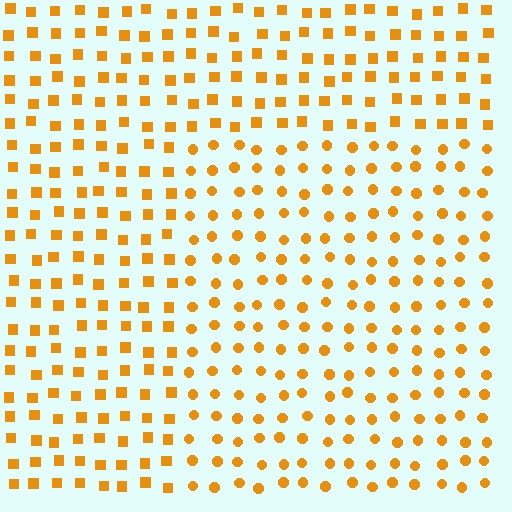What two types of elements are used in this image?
The image uses circles inside the rectangle region and squares outside it.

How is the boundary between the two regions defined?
The boundary is defined by a change in element shape: circles inside vs. squares outside. All elements share the same color and spacing.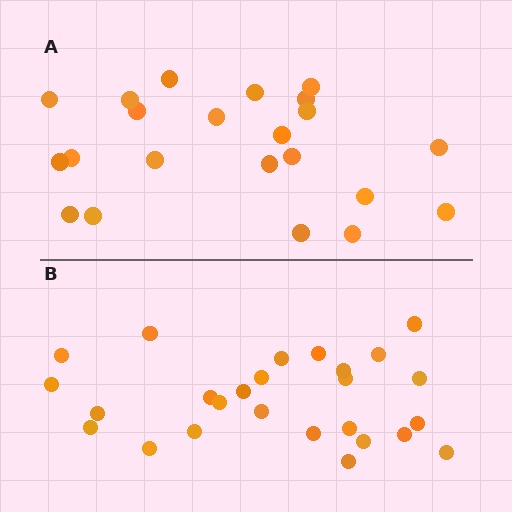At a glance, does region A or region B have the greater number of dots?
Region B (the bottom region) has more dots.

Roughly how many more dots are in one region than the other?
Region B has about 4 more dots than region A.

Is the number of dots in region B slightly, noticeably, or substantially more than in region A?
Region B has only slightly more — the two regions are fairly close. The ratio is roughly 1.2 to 1.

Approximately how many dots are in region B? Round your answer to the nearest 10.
About 30 dots. (The exact count is 26, which rounds to 30.)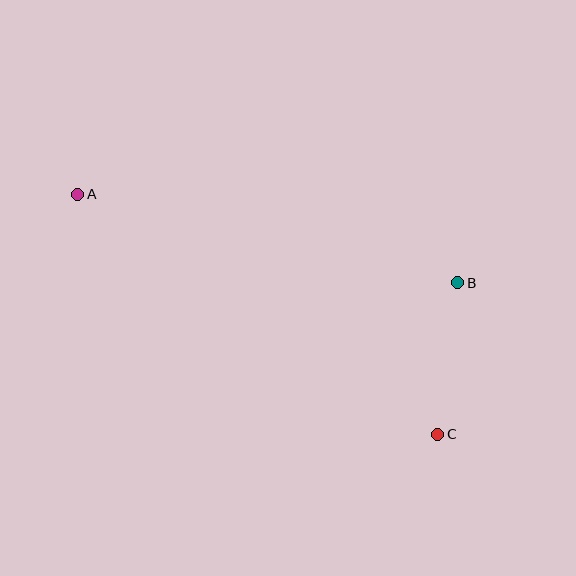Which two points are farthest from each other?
Points A and C are farthest from each other.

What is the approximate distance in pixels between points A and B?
The distance between A and B is approximately 390 pixels.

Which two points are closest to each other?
Points B and C are closest to each other.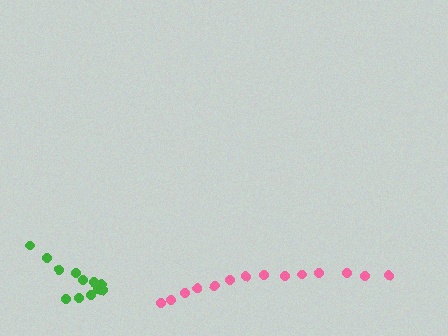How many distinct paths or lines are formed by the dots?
There are 2 distinct paths.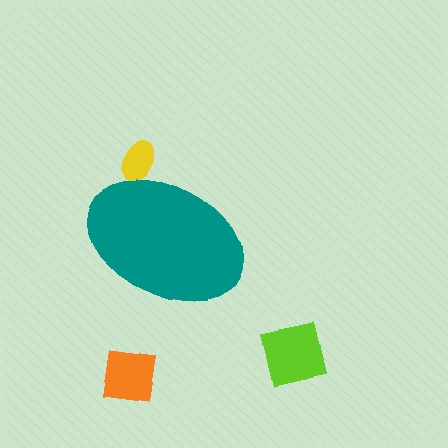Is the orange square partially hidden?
No, the orange square is fully visible.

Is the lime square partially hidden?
No, the lime square is fully visible.